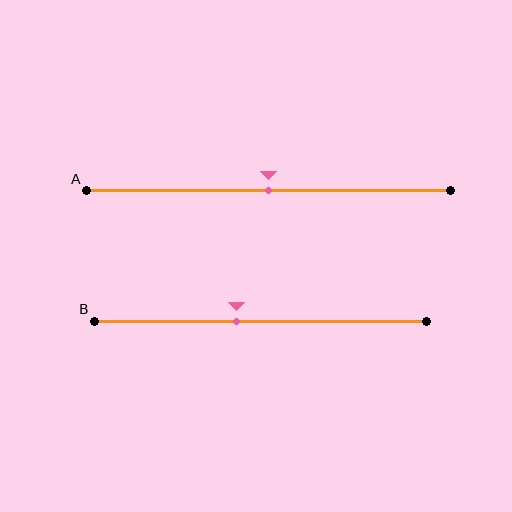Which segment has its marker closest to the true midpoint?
Segment A has its marker closest to the true midpoint.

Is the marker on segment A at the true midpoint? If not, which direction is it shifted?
Yes, the marker on segment A is at the true midpoint.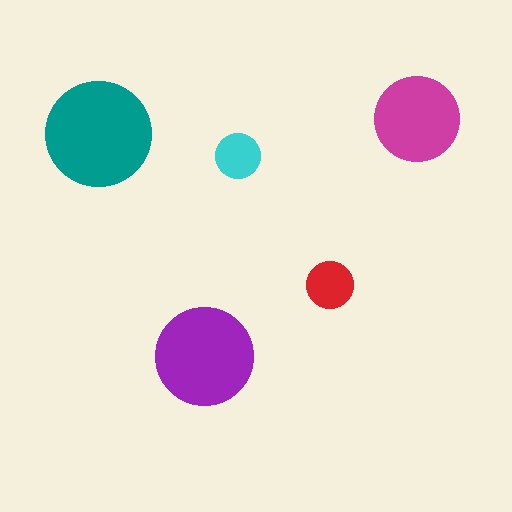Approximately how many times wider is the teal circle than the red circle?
About 2 times wider.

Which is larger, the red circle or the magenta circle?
The magenta one.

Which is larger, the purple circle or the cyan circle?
The purple one.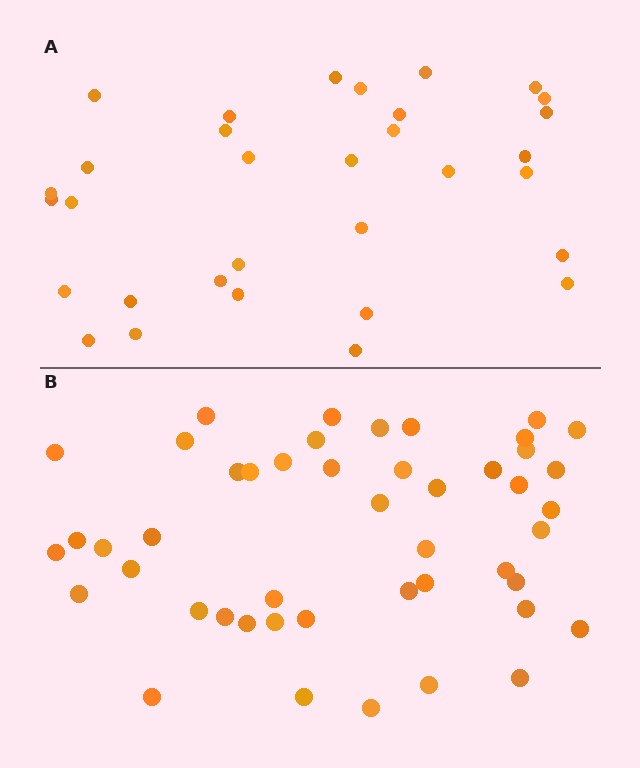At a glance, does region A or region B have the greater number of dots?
Region B (the bottom region) has more dots.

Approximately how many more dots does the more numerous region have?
Region B has approximately 15 more dots than region A.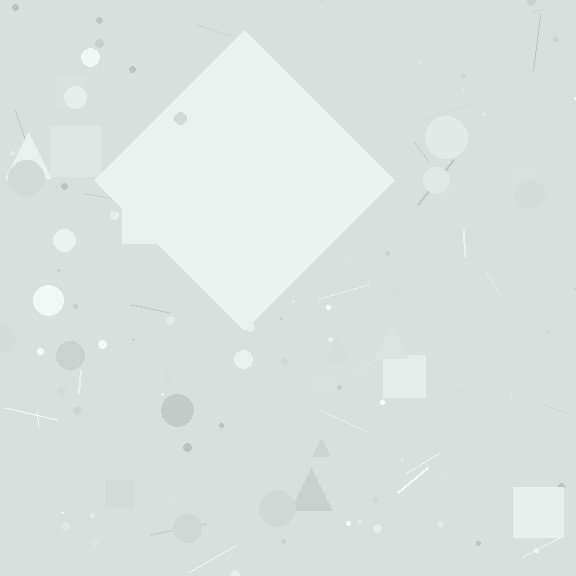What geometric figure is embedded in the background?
A diamond is embedded in the background.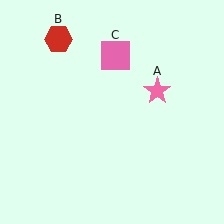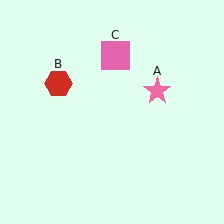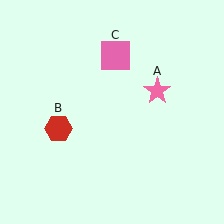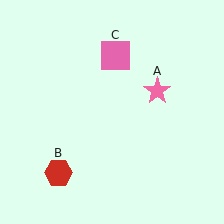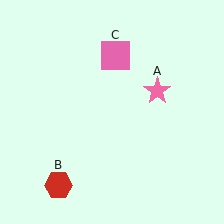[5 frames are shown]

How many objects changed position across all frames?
1 object changed position: red hexagon (object B).